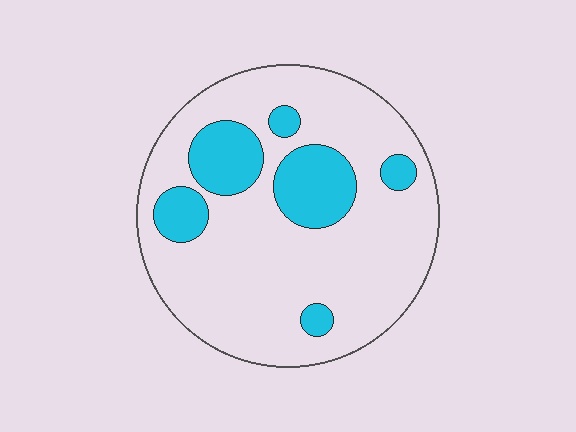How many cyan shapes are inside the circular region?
6.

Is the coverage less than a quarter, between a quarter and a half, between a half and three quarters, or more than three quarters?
Less than a quarter.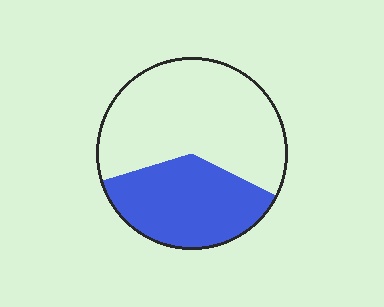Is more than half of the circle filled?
No.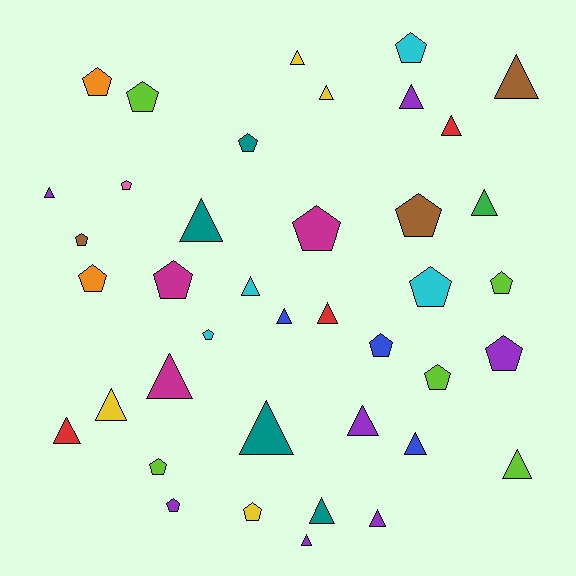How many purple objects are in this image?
There are 7 purple objects.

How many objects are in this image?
There are 40 objects.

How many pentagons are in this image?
There are 19 pentagons.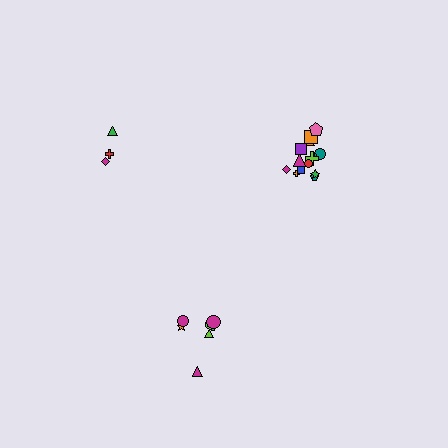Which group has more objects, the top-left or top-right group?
The top-right group.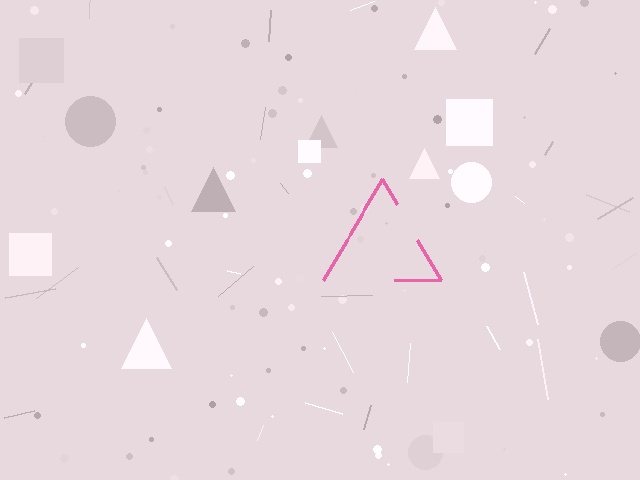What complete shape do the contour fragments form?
The contour fragments form a triangle.